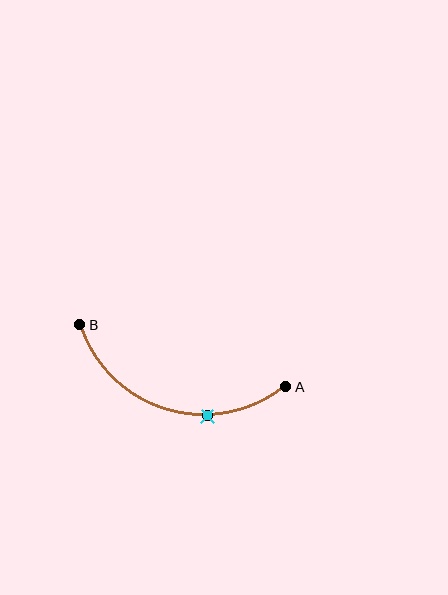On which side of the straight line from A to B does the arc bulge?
The arc bulges below the straight line connecting A and B.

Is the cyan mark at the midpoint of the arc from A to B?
No. The cyan mark lies on the arc but is closer to endpoint A. The arc midpoint would be at the point on the curve equidistant along the arc from both A and B.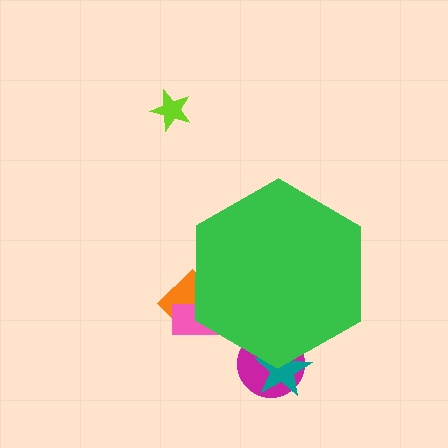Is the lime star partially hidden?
No, the lime star is fully visible.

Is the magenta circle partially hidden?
Yes, the magenta circle is partially hidden behind the green hexagon.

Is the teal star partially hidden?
Yes, the teal star is partially hidden behind the green hexagon.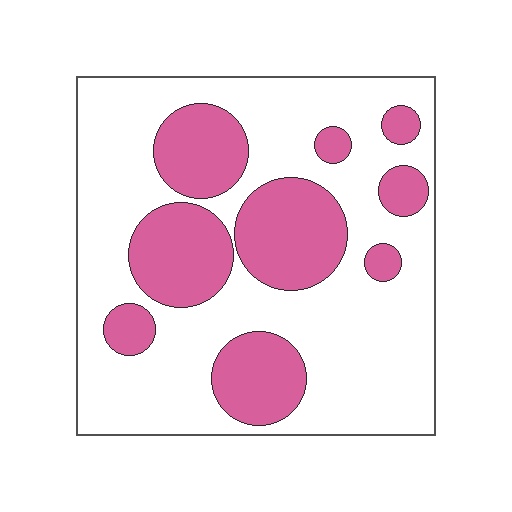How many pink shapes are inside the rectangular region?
9.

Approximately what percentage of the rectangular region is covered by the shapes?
Approximately 30%.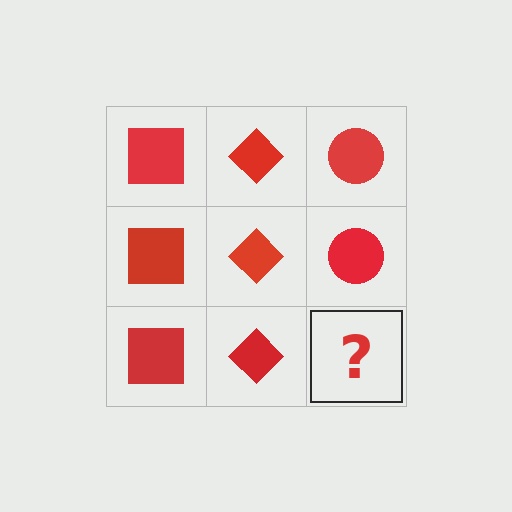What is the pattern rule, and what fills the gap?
The rule is that each column has a consistent shape. The gap should be filled with a red circle.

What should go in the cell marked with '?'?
The missing cell should contain a red circle.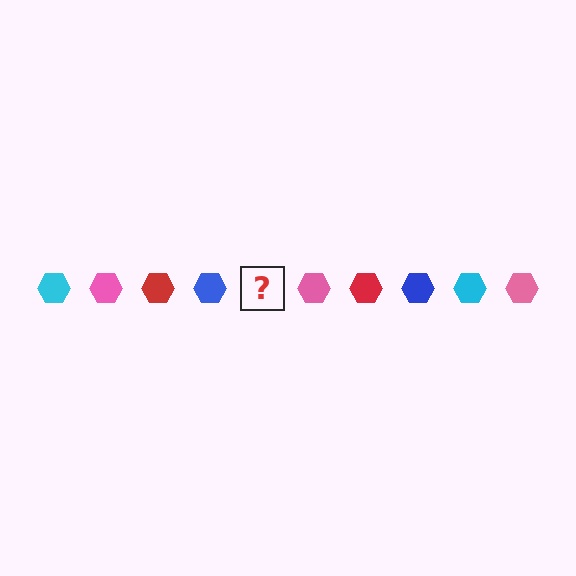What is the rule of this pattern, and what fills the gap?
The rule is that the pattern cycles through cyan, pink, red, blue hexagons. The gap should be filled with a cyan hexagon.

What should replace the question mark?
The question mark should be replaced with a cyan hexagon.